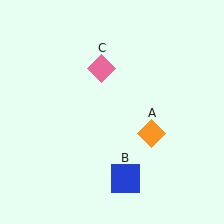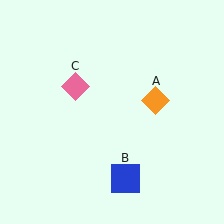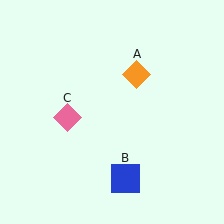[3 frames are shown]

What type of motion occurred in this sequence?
The orange diamond (object A), pink diamond (object C) rotated counterclockwise around the center of the scene.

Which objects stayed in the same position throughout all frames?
Blue square (object B) remained stationary.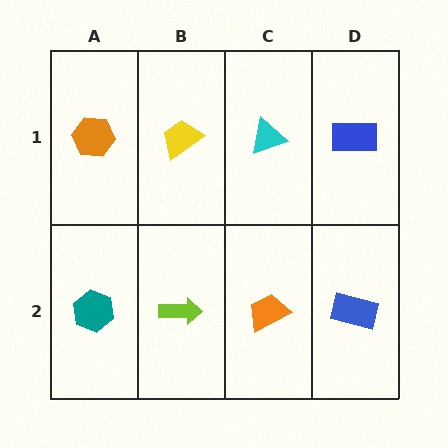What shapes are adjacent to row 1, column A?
A teal hexagon (row 2, column A), a yellow trapezoid (row 1, column B).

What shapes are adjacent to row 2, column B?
A yellow trapezoid (row 1, column B), a teal hexagon (row 2, column A), an orange trapezoid (row 2, column C).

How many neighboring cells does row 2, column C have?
3.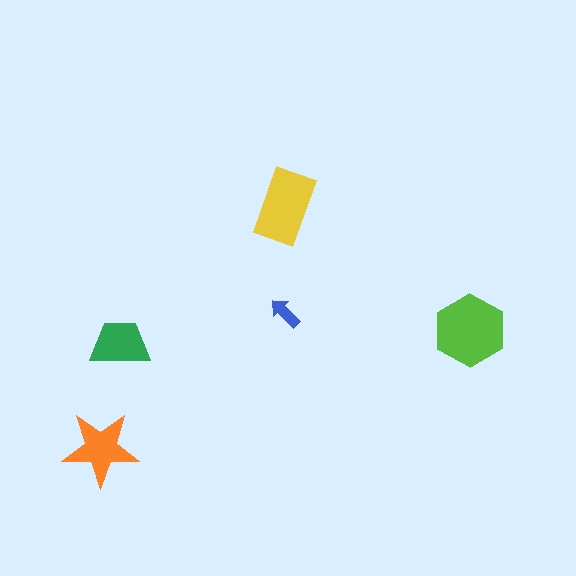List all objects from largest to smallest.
The lime hexagon, the yellow rectangle, the orange star, the green trapezoid, the blue arrow.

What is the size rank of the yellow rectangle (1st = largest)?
2nd.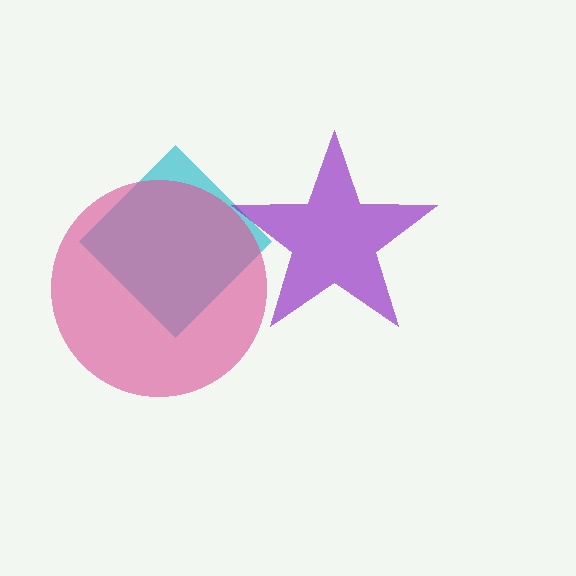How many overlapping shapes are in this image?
There are 3 overlapping shapes in the image.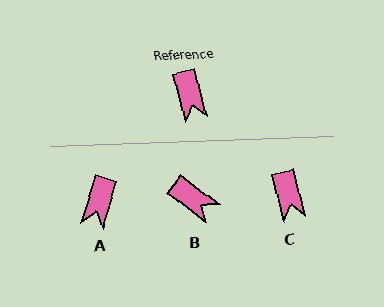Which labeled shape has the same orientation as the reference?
C.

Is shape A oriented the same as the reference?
No, it is off by about 31 degrees.